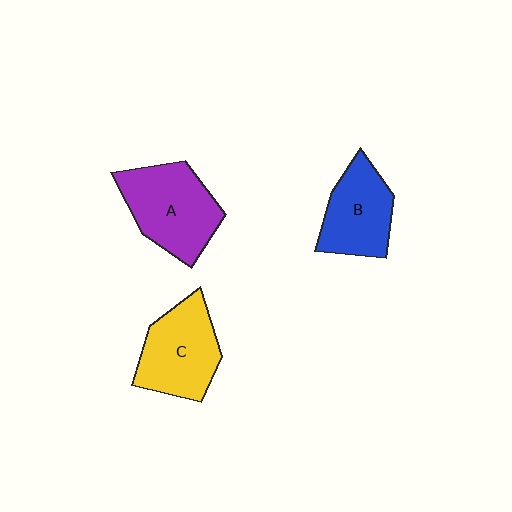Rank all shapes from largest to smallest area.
From largest to smallest: A (purple), C (yellow), B (blue).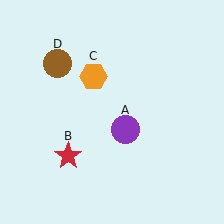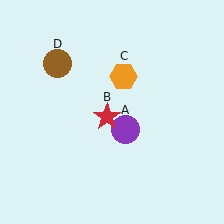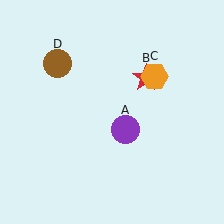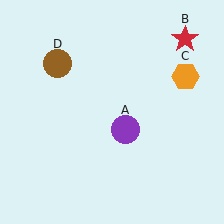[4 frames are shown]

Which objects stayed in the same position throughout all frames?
Purple circle (object A) and brown circle (object D) remained stationary.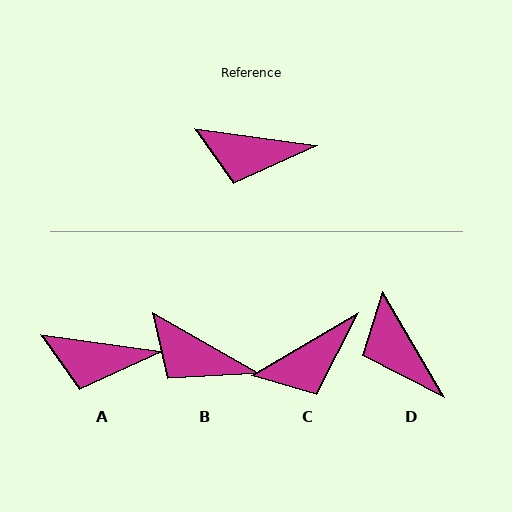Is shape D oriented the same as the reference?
No, it is off by about 52 degrees.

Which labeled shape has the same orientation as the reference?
A.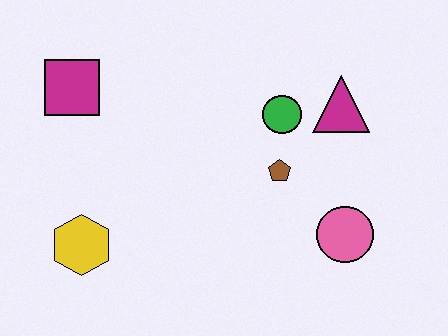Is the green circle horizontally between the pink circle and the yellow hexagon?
Yes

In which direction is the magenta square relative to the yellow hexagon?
The magenta square is above the yellow hexagon.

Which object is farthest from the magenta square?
The pink circle is farthest from the magenta square.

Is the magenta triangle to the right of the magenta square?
Yes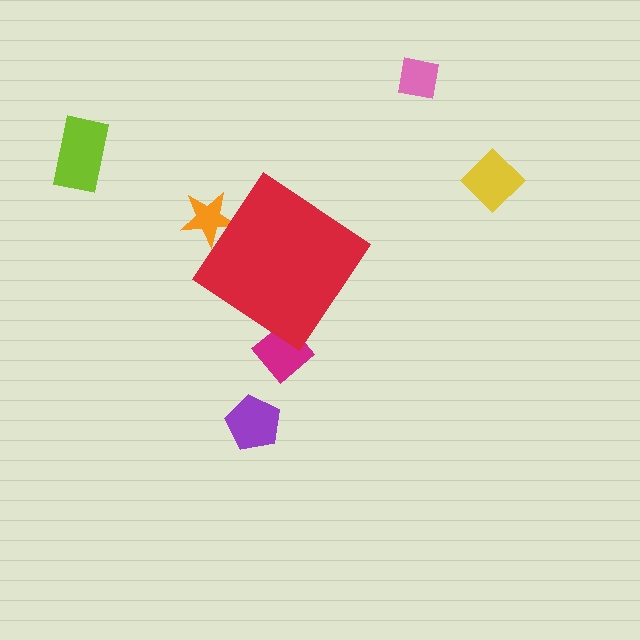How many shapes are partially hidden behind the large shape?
2 shapes are partially hidden.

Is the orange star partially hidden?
Yes, the orange star is partially hidden behind the red diamond.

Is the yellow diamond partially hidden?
No, the yellow diamond is fully visible.